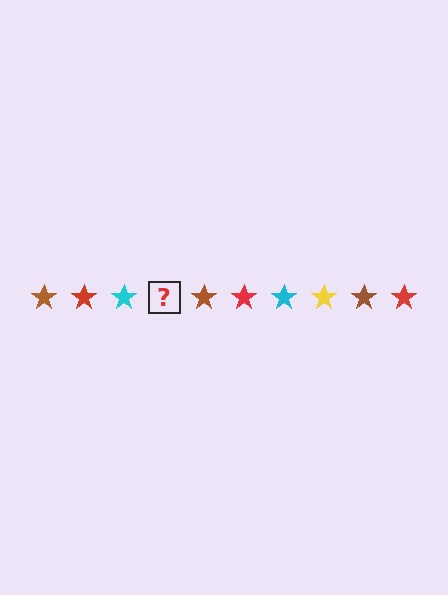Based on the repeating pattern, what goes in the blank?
The blank should be a yellow star.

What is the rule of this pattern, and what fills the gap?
The rule is that the pattern cycles through brown, red, cyan, yellow stars. The gap should be filled with a yellow star.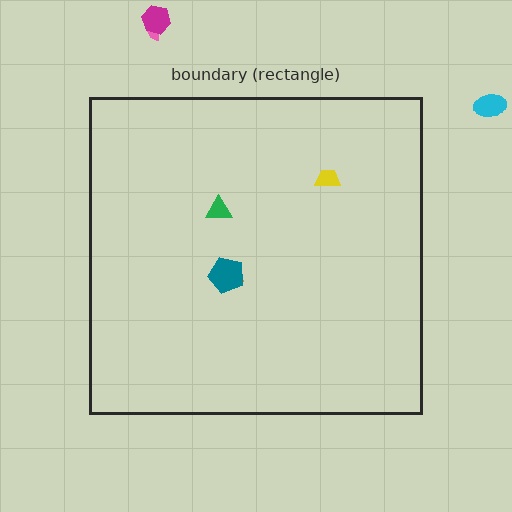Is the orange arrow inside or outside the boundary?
Inside.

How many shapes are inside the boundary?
4 inside, 3 outside.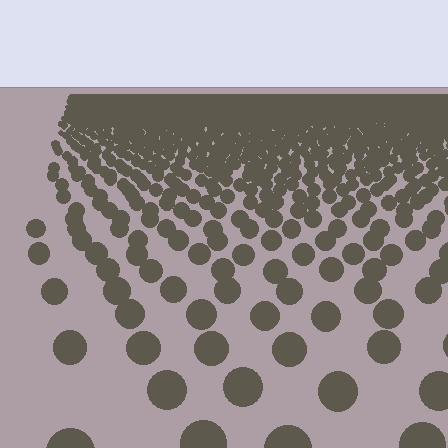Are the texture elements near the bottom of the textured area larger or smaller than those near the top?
Larger. Near the bottom, elements are closer to the viewer and appear at a bigger on-screen size.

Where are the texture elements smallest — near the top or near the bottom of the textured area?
Near the top.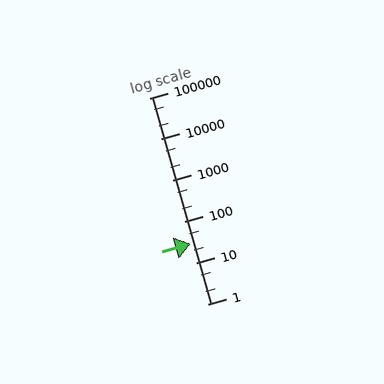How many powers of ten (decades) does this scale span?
The scale spans 5 decades, from 1 to 100000.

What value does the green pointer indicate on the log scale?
The pointer indicates approximately 29.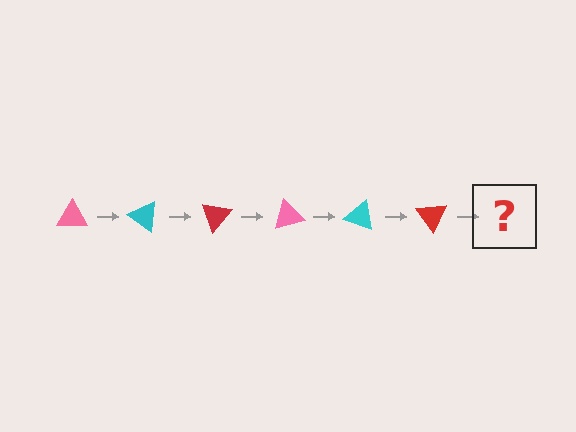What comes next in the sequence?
The next element should be a pink triangle, rotated 210 degrees from the start.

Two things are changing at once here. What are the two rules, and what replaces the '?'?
The two rules are that it rotates 35 degrees each step and the color cycles through pink, cyan, and red. The '?' should be a pink triangle, rotated 210 degrees from the start.